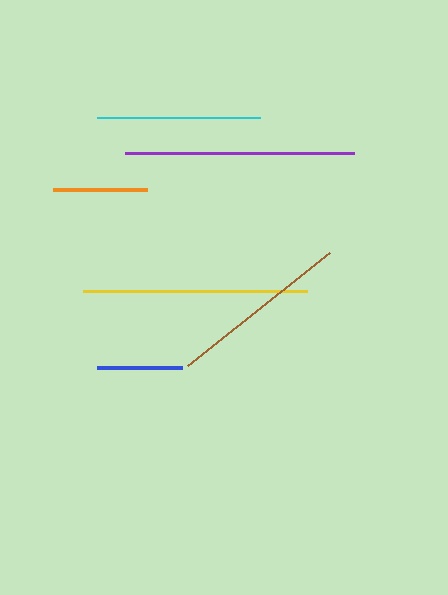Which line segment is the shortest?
The blue line is the shortest at approximately 85 pixels.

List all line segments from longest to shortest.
From longest to shortest: purple, yellow, brown, cyan, orange, blue.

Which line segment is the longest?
The purple line is the longest at approximately 230 pixels.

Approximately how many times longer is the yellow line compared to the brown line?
The yellow line is approximately 1.2 times the length of the brown line.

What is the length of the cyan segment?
The cyan segment is approximately 164 pixels long.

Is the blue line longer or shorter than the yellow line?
The yellow line is longer than the blue line.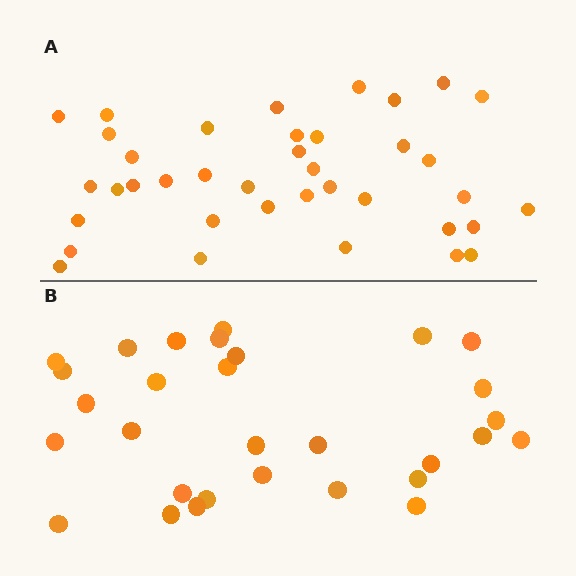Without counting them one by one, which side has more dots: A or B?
Region A (the top region) has more dots.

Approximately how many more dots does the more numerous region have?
Region A has roughly 8 or so more dots than region B.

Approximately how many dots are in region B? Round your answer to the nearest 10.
About 30 dots.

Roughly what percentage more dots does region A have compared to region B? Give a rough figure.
About 25% more.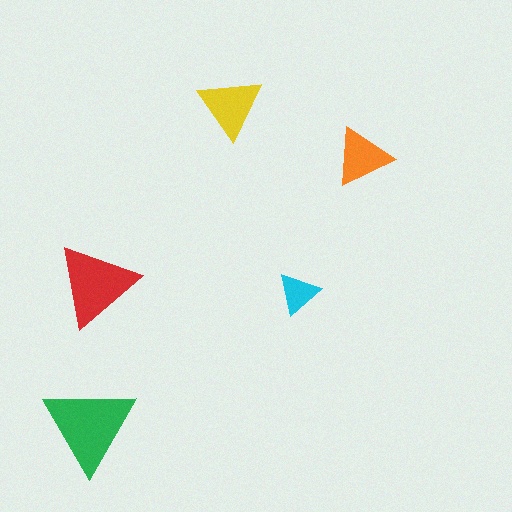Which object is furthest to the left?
The green triangle is leftmost.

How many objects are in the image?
There are 5 objects in the image.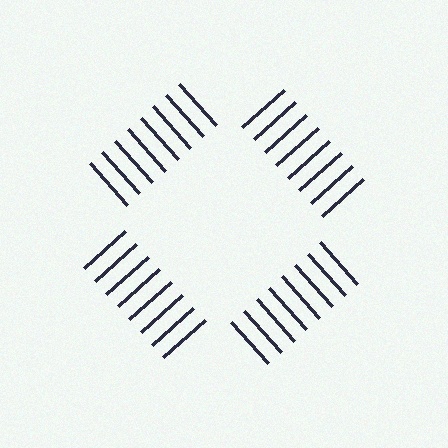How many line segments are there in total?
32 — 8 along each of the 4 edges.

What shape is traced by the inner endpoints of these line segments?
An illusory square — the line segments terminate on its edges but no continuous stroke is drawn.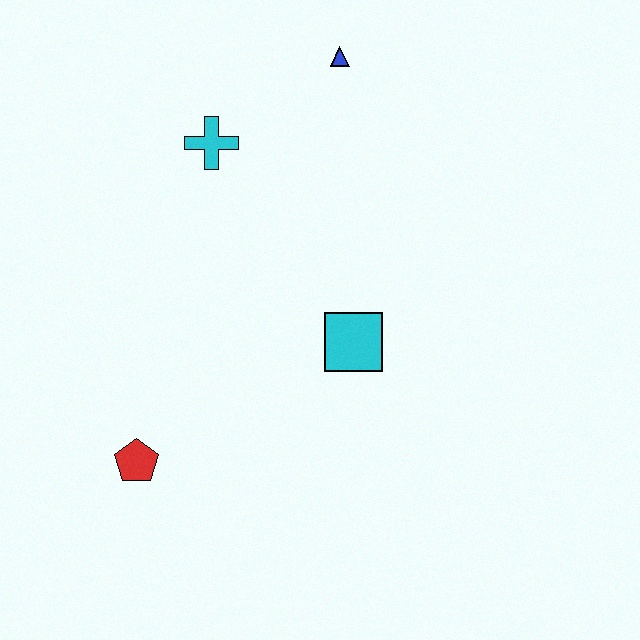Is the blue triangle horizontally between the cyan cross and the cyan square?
Yes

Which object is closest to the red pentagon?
The cyan square is closest to the red pentagon.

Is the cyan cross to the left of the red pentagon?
No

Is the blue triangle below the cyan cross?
No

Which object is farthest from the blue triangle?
The red pentagon is farthest from the blue triangle.